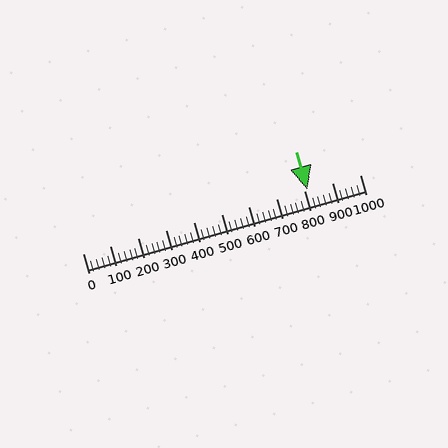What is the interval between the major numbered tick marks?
The major tick marks are spaced 100 units apart.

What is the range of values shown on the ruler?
The ruler shows values from 0 to 1000.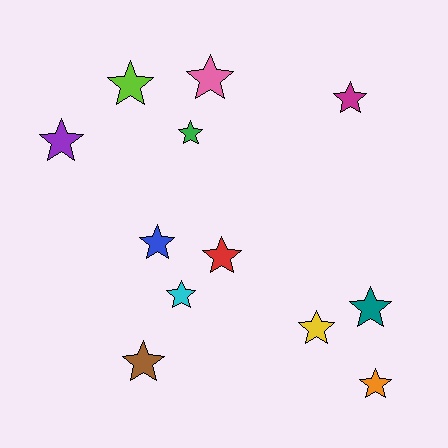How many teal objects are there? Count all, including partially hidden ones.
There is 1 teal object.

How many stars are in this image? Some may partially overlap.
There are 12 stars.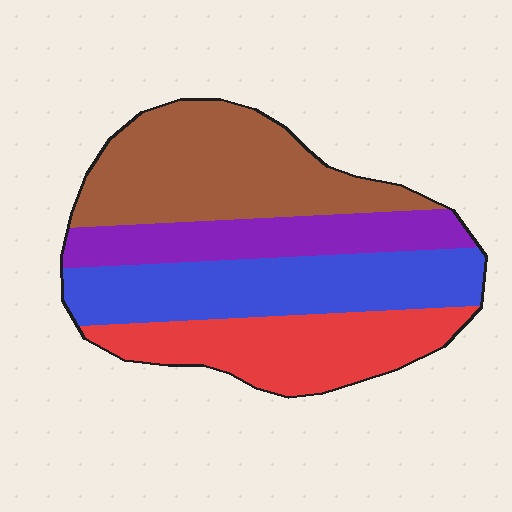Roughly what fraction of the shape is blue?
Blue takes up about one quarter (1/4) of the shape.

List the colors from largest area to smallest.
From largest to smallest: brown, blue, red, purple.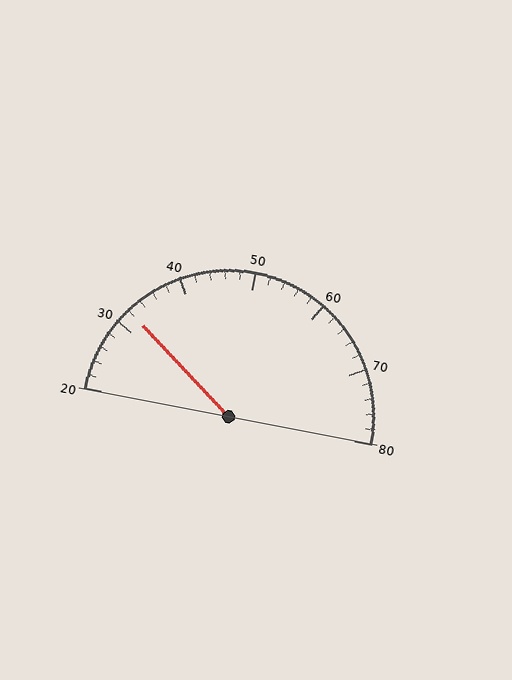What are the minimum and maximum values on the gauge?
The gauge ranges from 20 to 80.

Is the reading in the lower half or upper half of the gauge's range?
The reading is in the lower half of the range (20 to 80).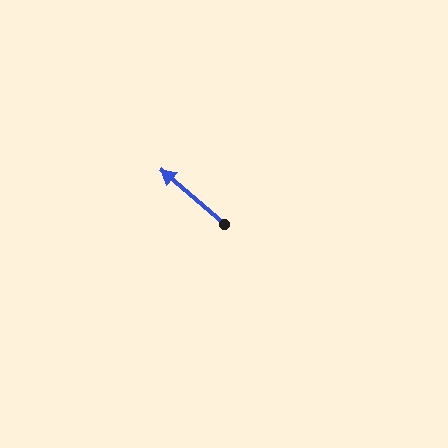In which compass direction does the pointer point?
Northwest.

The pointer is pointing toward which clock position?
Roughly 10 o'clock.